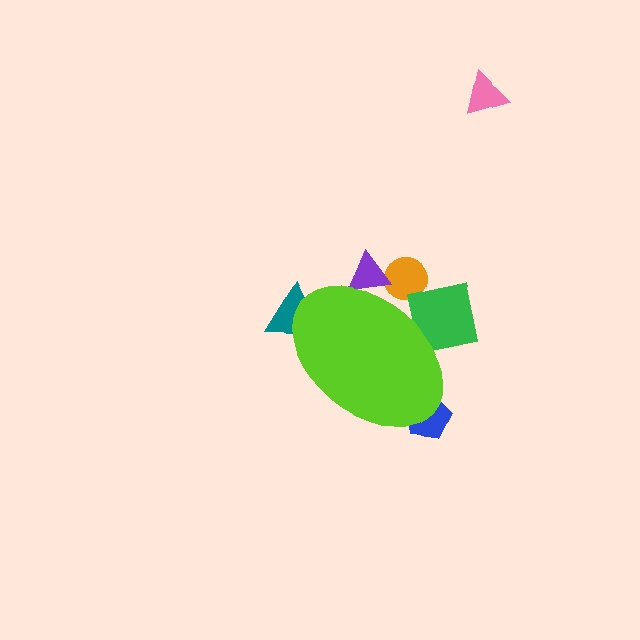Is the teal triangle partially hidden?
Yes, the teal triangle is partially hidden behind the lime ellipse.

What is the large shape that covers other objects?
A lime ellipse.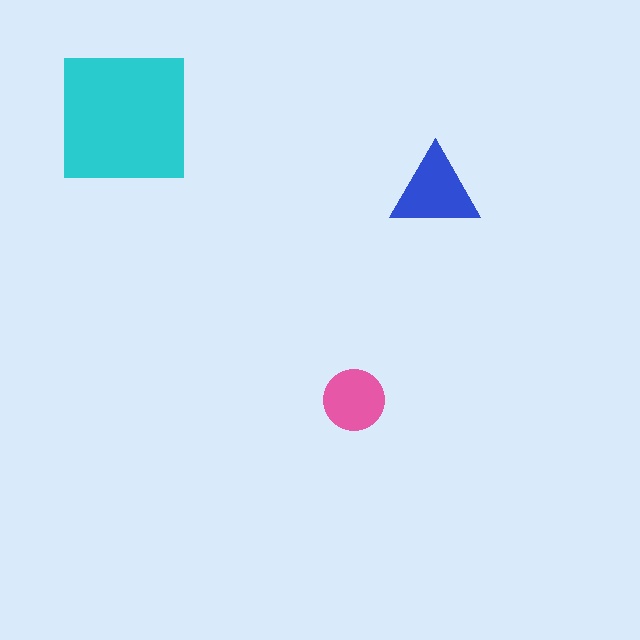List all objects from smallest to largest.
The pink circle, the blue triangle, the cyan square.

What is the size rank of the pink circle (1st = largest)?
3rd.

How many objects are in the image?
There are 3 objects in the image.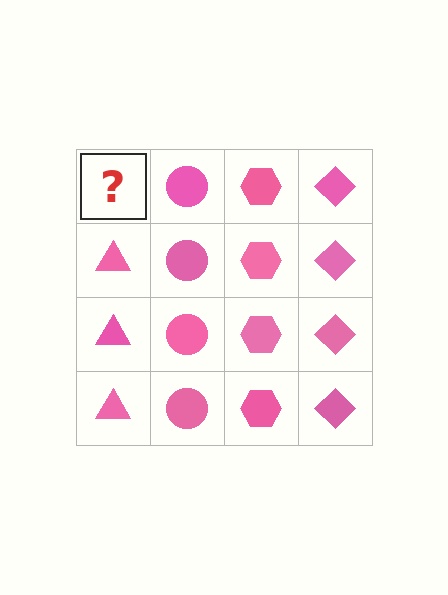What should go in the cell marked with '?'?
The missing cell should contain a pink triangle.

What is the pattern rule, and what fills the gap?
The rule is that each column has a consistent shape. The gap should be filled with a pink triangle.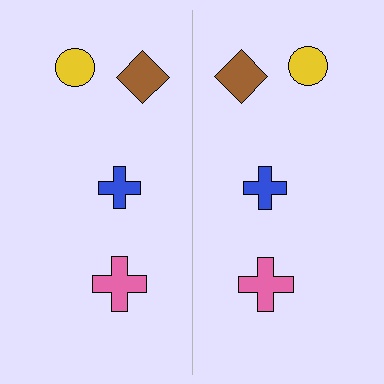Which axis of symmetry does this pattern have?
The pattern has a vertical axis of symmetry running through the center of the image.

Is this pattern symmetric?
Yes, this pattern has bilateral (reflection) symmetry.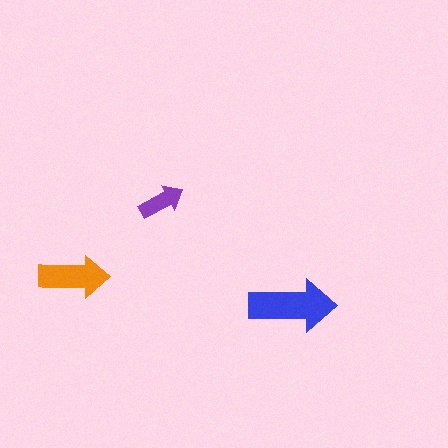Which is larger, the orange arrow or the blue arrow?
The blue one.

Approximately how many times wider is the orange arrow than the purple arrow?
About 1.5 times wider.